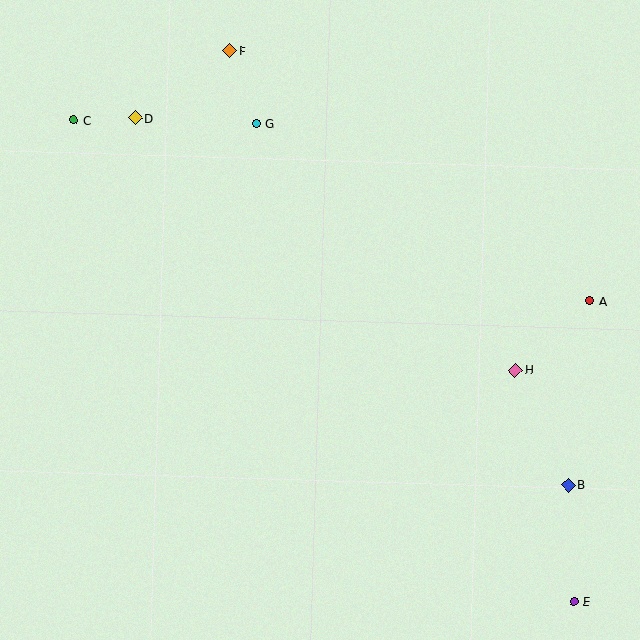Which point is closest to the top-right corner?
Point A is closest to the top-right corner.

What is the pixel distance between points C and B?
The distance between C and B is 614 pixels.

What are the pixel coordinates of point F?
Point F is at (230, 51).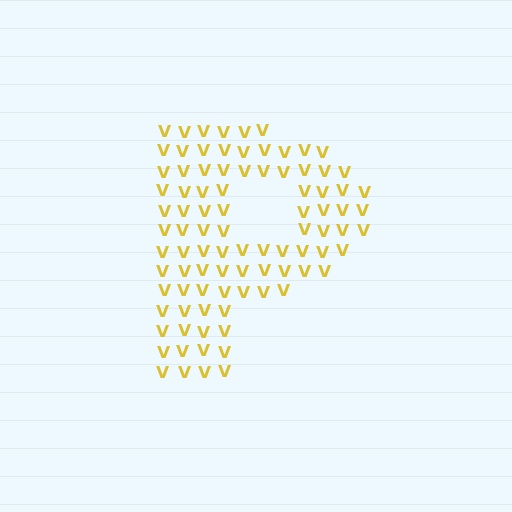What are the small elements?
The small elements are letter V's.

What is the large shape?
The large shape is the letter P.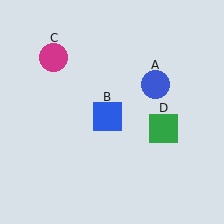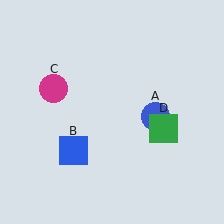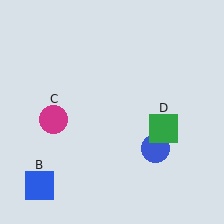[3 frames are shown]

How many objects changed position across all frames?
3 objects changed position: blue circle (object A), blue square (object B), magenta circle (object C).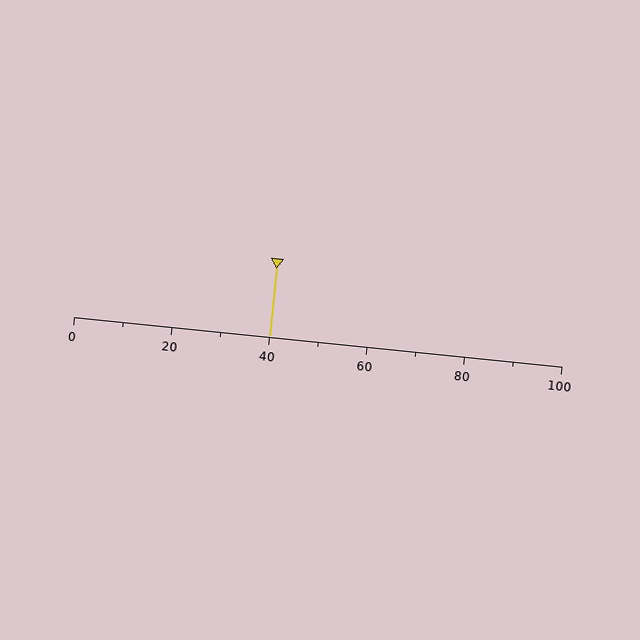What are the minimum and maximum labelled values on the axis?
The axis runs from 0 to 100.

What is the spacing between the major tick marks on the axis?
The major ticks are spaced 20 apart.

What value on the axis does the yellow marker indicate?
The marker indicates approximately 40.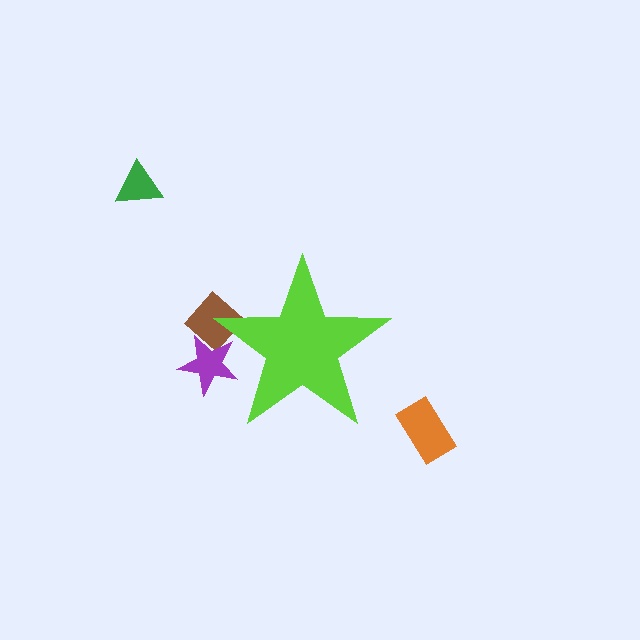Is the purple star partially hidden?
Yes, the purple star is partially hidden behind the lime star.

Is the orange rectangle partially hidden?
No, the orange rectangle is fully visible.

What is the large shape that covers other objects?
A lime star.